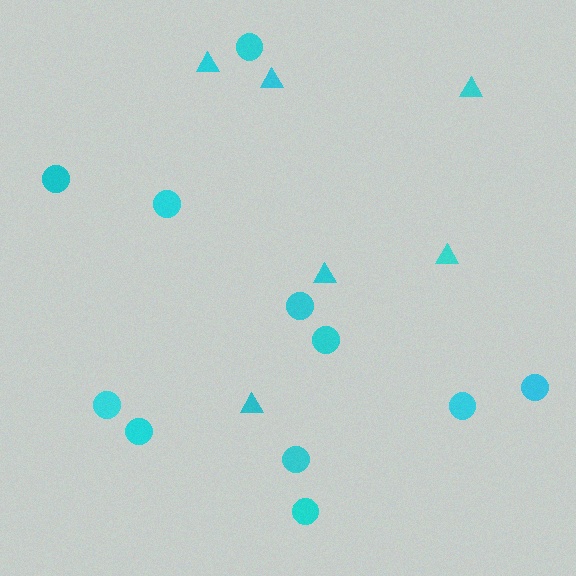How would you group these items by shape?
There are 2 groups: one group of triangles (6) and one group of circles (11).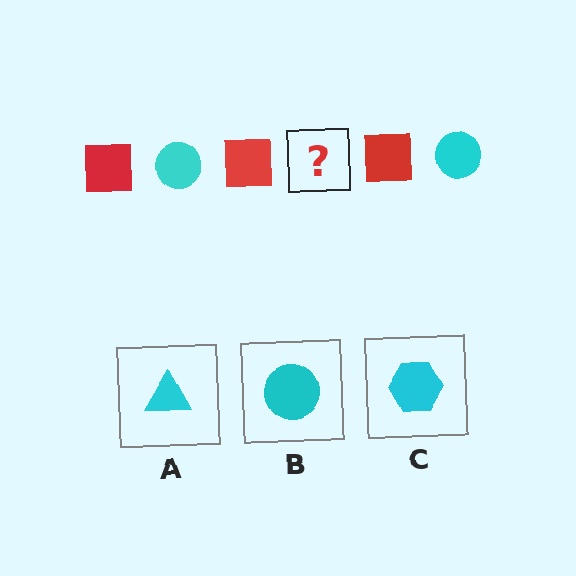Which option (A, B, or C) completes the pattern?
B.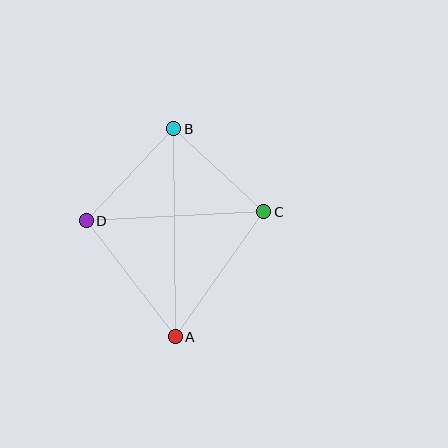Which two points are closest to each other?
Points B and C are closest to each other.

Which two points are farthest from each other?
Points A and B are farthest from each other.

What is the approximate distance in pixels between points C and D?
The distance between C and D is approximately 178 pixels.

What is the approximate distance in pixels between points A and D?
The distance between A and D is approximately 146 pixels.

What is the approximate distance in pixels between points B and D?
The distance between B and D is approximately 127 pixels.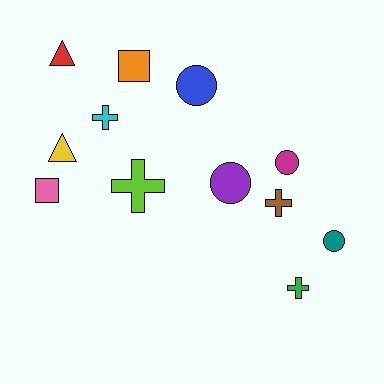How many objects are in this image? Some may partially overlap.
There are 12 objects.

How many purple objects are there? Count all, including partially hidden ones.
There is 1 purple object.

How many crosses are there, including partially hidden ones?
There are 4 crosses.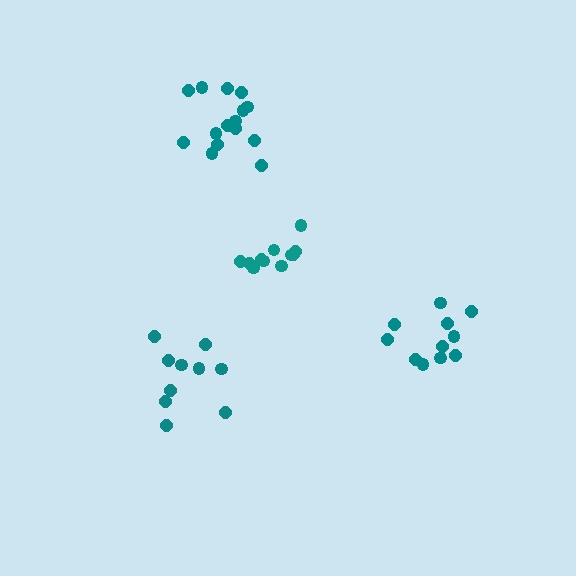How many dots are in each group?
Group 1: 10 dots, Group 2: 15 dots, Group 3: 11 dots, Group 4: 11 dots (47 total).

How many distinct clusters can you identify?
There are 4 distinct clusters.